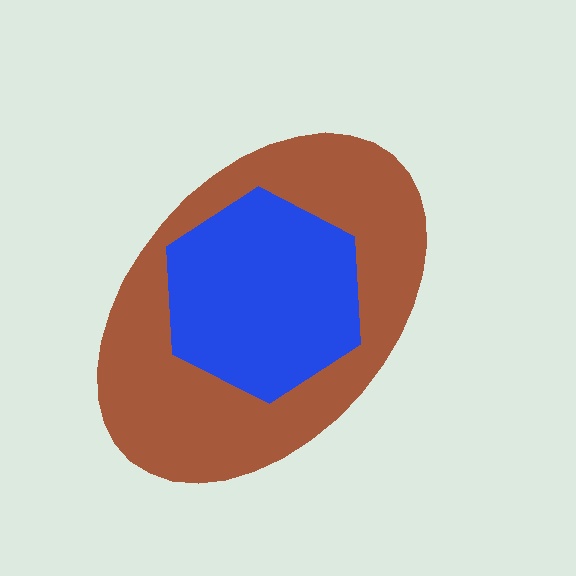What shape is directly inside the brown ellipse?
The blue hexagon.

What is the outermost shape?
The brown ellipse.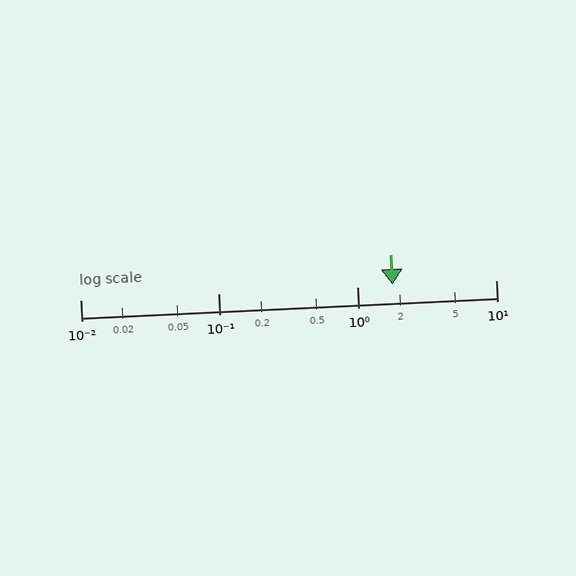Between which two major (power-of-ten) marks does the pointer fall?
The pointer is between 1 and 10.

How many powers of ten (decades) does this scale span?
The scale spans 3 decades, from 0.01 to 10.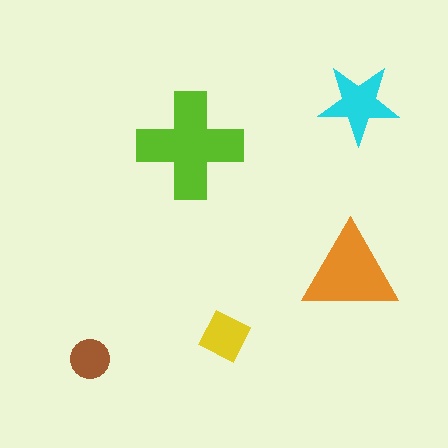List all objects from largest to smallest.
The lime cross, the orange triangle, the cyan star, the yellow diamond, the brown circle.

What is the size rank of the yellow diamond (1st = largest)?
4th.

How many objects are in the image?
There are 5 objects in the image.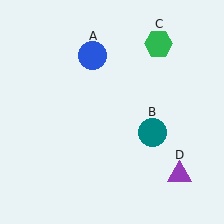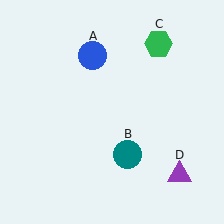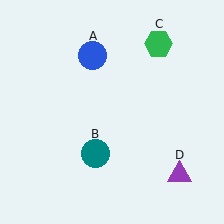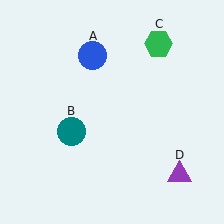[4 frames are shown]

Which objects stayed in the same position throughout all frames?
Blue circle (object A) and green hexagon (object C) and purple triangle (object D) remained stationary.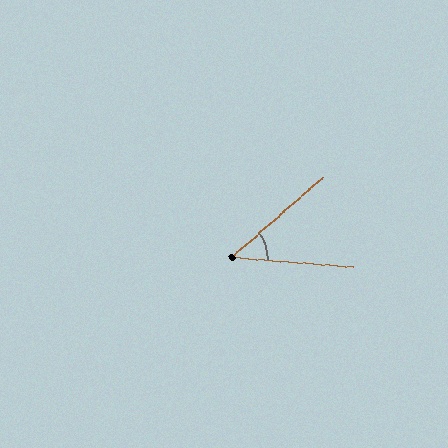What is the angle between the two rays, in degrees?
Approximately 46 degrees.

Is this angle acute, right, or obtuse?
It is acute.